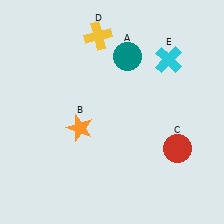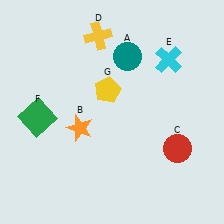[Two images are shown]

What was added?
A green square (F), a yellow pentagon (G) were added in Image 2.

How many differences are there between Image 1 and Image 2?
There are 2 differences between the two images.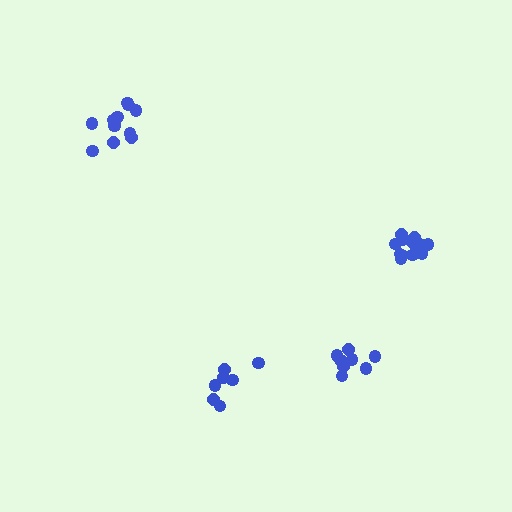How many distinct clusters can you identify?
There are 4 distinct clusters.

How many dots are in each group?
Group 1: 7 dots, Group 2: 12 dots, Group 3: 12 dots, Group 4: 8 dots (39 total).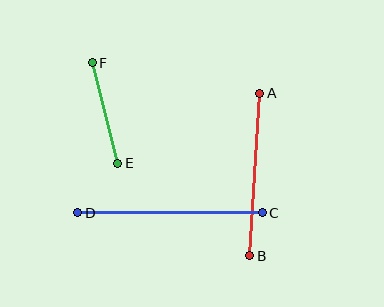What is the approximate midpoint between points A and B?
The midpoint is at approximately (255, 174) pixels.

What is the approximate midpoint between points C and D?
The midpoint is at approximately (170, 213) pixels.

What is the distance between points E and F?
The distance is approximately 104 pixels.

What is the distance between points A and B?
The distance is approximately 163 pixels.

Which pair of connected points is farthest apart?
Points C and D are farthest apart.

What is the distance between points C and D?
The distance is approximately 184 pixels.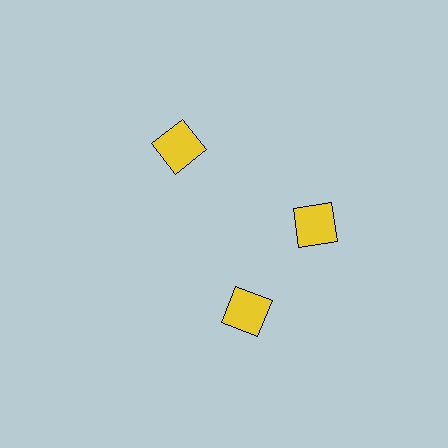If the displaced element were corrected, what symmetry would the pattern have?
It would have 3-fold rotational symmetry — the pattern would map onto itself every 120 degrees.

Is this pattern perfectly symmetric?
No. The 3 yellow squares are arranged in a ring, but one element near the 7 o'clock position is rotated out of alignment along the ring, breaking the 3-fold rotational symmetry.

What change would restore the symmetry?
The symmetry would be restored by rotating it back into even spacing with its neighbors so that all 3 squares sit at equal angles and equal distance from the center.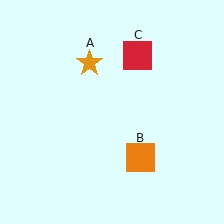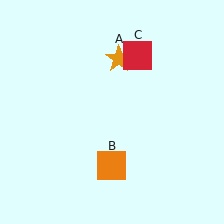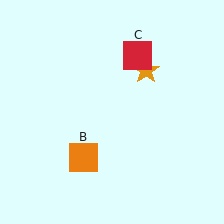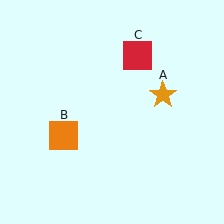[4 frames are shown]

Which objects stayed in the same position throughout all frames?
Red square (object C) remained stationary.